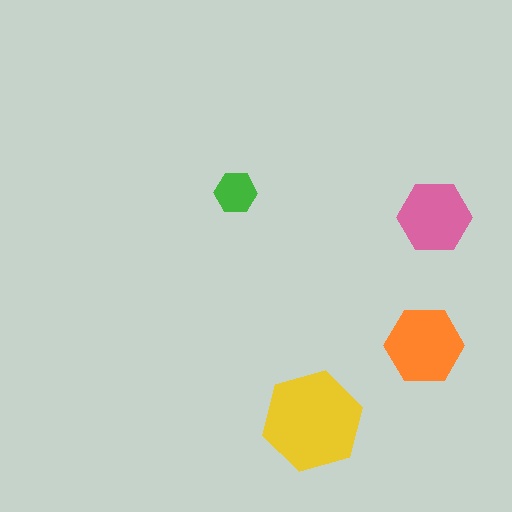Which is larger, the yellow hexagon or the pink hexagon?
The yellow one.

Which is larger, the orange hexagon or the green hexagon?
The orange one.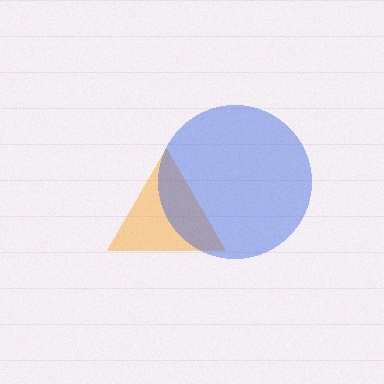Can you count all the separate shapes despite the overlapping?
Yes, there are 2 separate shapes.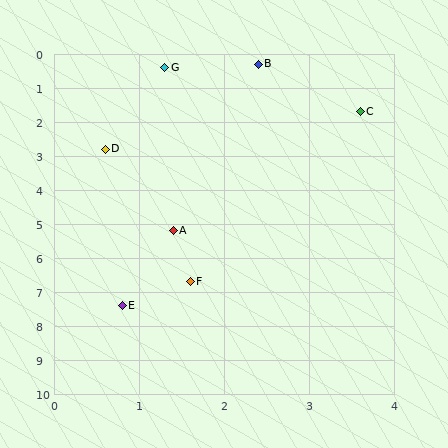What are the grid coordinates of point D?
Point D is at approximately (0.6, 2.8).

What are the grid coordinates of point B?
Point B is at approximately (2.4, 0.3).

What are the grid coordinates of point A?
Point A is at approximately (1.4, 5.2).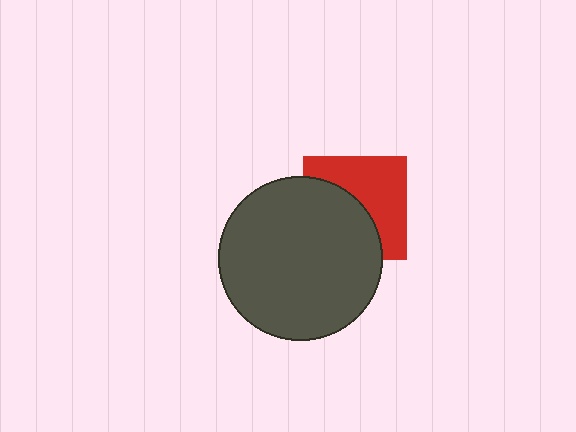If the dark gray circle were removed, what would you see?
You would see the complete red square.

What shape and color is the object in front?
The object in front is a dark gray circle.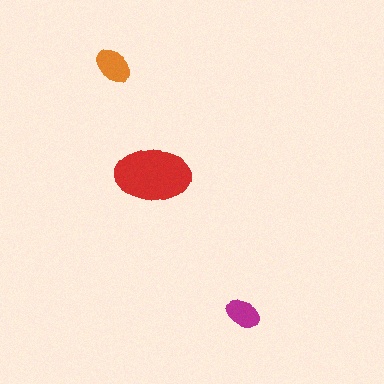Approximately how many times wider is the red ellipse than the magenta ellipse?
About 2 times wider.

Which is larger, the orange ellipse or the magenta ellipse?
The orange one.